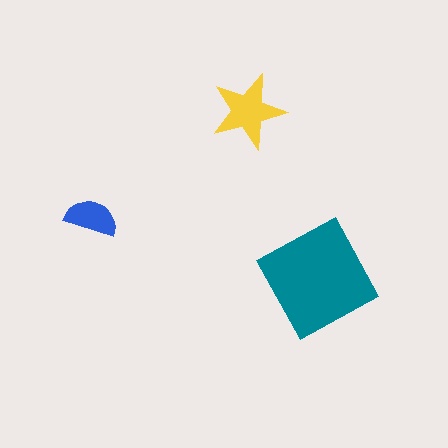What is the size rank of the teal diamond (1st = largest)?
1st.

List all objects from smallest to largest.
The blue semicircle, the yellow star, the teal diamond.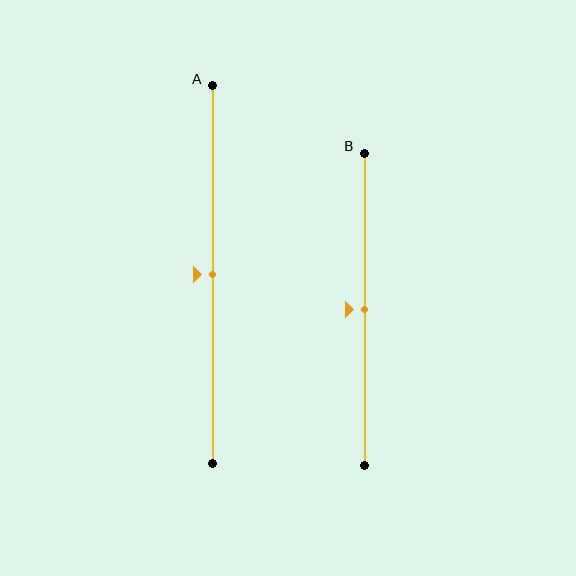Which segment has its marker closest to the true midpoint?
Segment A has its marker closest to the true midpoint.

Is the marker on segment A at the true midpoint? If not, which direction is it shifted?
Yes, the marker on segment A is at the true midpoint.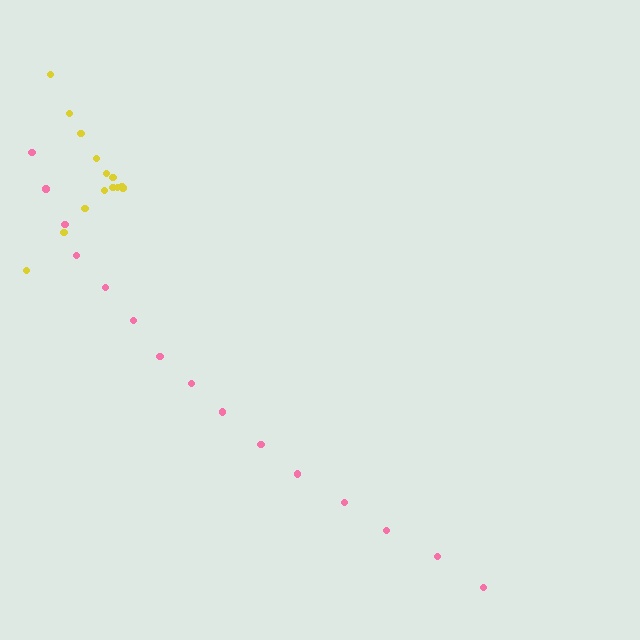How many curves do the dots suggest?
There are 2 distinct paths.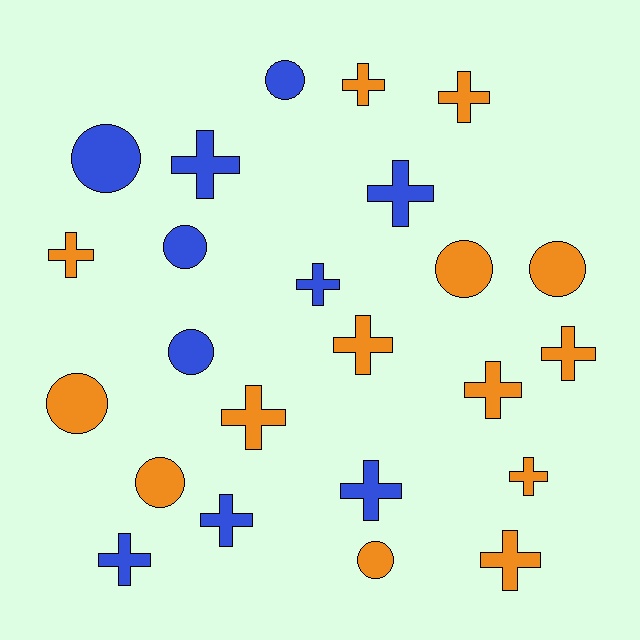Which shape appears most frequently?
Cross, with 15 objects.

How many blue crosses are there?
There are 6 blue crosses.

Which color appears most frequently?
Orange, with 14 objects.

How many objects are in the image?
There are 24 objects.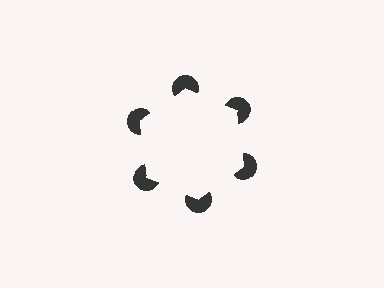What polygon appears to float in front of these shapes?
An illusory hexagon — its edges are inferred from the aligned wedge cuts in the pac-man discs, not physically drawn.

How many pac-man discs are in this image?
There are 6 — one at each vertex of the illusory hexagon.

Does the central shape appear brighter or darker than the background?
It typically appears slightly brighter than the background, even though no actual brightness change is drawn.